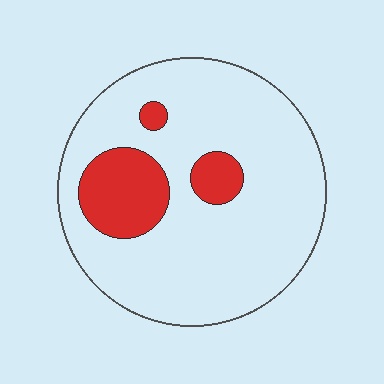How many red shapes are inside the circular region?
3.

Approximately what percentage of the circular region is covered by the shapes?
Approximately 15%.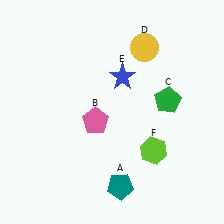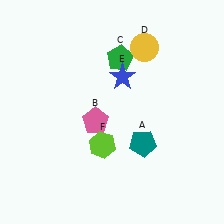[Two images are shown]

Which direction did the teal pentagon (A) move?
The teal pentagon (A) moved up.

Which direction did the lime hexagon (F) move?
The lime hexagon (F) moved left.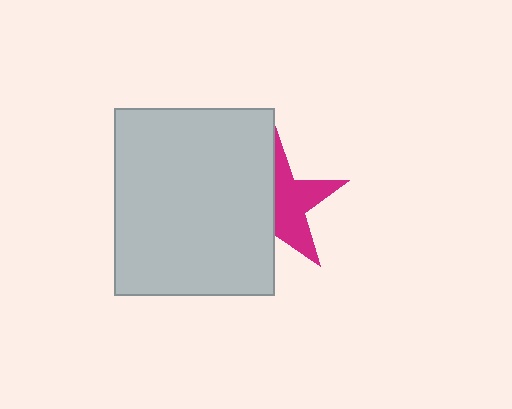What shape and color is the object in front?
The object in front is a light gray rectangle.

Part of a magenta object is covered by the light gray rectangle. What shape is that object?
It is a star.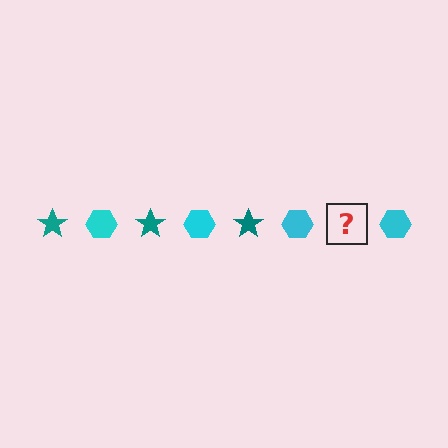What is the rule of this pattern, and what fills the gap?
The rule is that the pattern alternates between teal star and cyan hexagon. The gap should be filled with a teal star.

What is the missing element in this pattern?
The missing element is a teal star.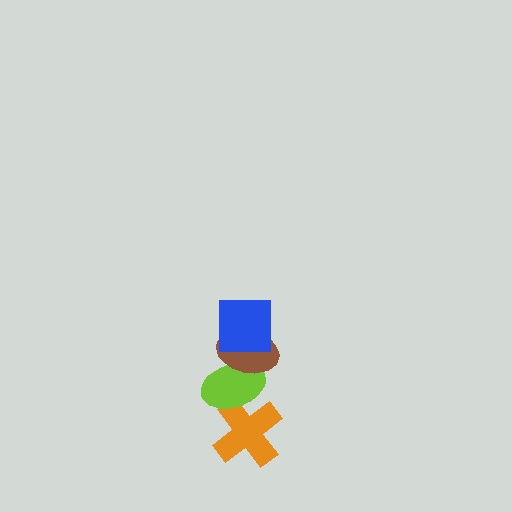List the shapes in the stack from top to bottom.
From top to bottom: the blue square, the brown ellipse, the lime ellipse, the orange cross.